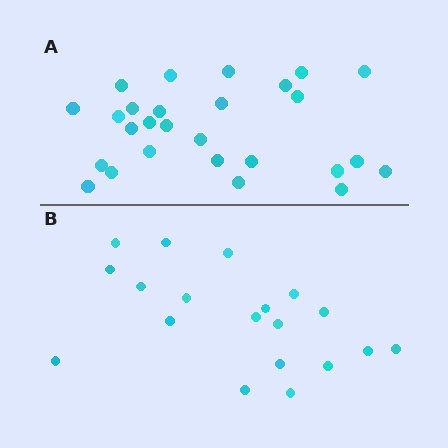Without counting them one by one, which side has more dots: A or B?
Region A (the top region) has more dots.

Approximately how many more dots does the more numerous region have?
Region A has roughly 8 or so more dots than region B.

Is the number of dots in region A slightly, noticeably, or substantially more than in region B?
Region A has noticeably more, but not dramatically so. The ratio is roughly 1.4 to 1.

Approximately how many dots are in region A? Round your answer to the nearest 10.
About 30 dots. (The exact count is 27, which rounds to 30.)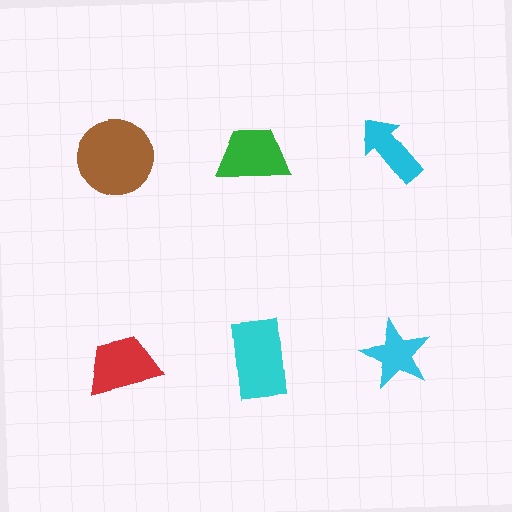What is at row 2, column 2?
A cyan rectangle.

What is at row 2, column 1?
A red trapezoid.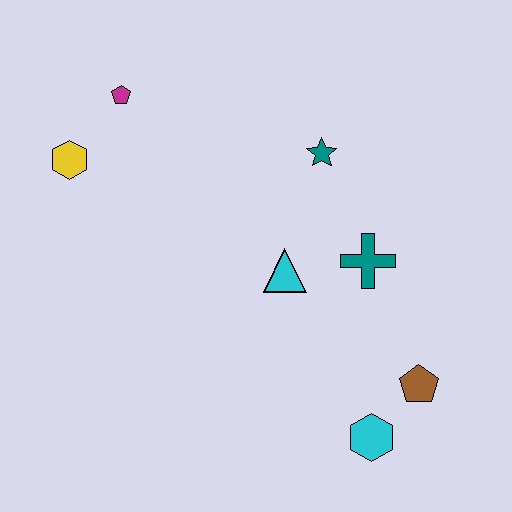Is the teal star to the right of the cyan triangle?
Yes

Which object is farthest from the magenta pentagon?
The cyan hexagon is farthest from the magenta pentagon.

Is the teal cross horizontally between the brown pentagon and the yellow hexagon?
Yes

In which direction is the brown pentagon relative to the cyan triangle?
The brown pentagon is to the right of the cyan triangle.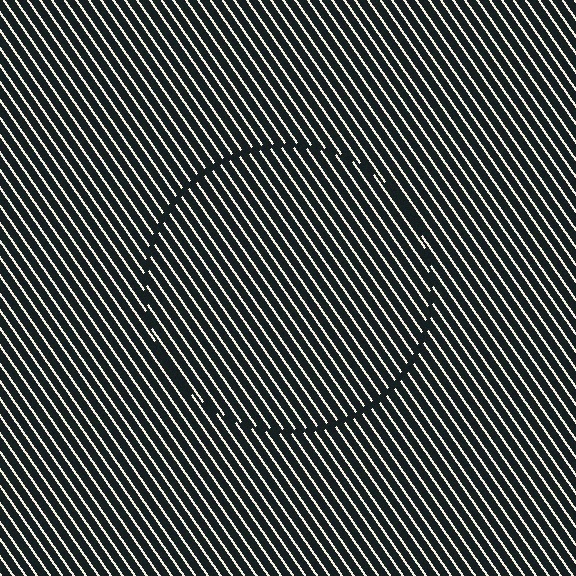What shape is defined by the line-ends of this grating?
An illusory circle. The interior of the shape contains the same grating, shifted by half a period — the contour is defined by the phase discontinuity where line-ends from the inner and outer gratings abut.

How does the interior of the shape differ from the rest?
The interior of the shape contains the same grating, shifted by half a period — the contour is defined by the phase discontinuity where line-ends from the inner and outer gratings abut.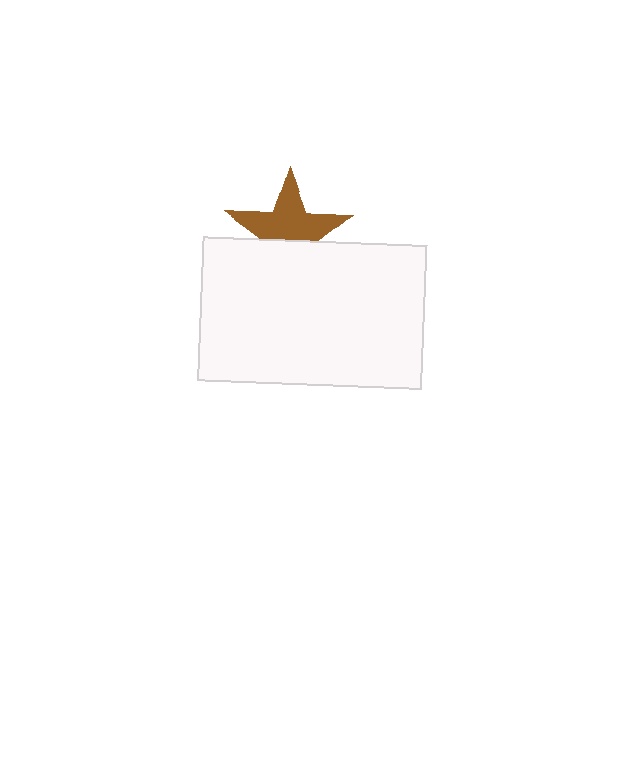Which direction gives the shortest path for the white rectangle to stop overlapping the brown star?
Moving down gives the shortest separation.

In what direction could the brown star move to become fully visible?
The brown star could move up. That would shift it out from behind the white rectangle entirely.